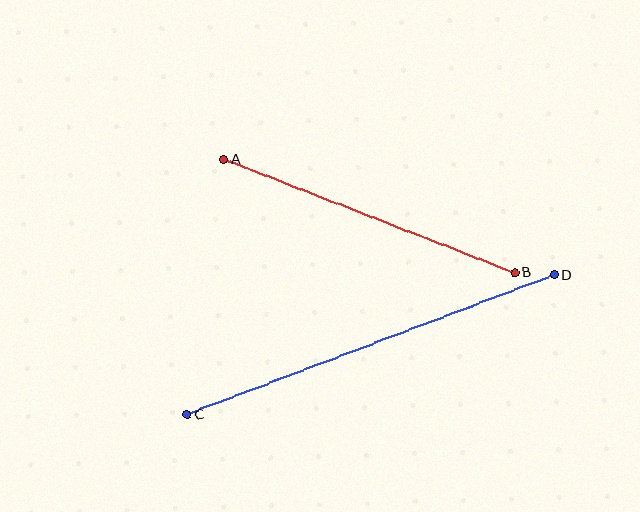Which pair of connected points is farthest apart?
Points C and D are farthest apart.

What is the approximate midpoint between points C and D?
The midpoint is at approximately (370, 345) pixels.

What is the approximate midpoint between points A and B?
The midpoint is at approximately (370, 216) pixels.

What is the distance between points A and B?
The distance is approximately 312 pixels.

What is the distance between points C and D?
The distance is approximately 392 pixels.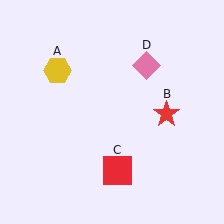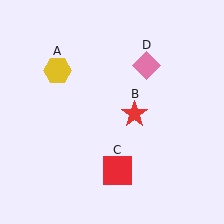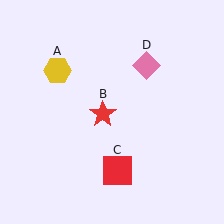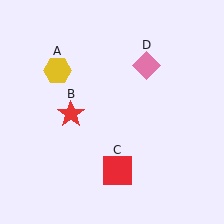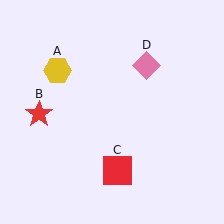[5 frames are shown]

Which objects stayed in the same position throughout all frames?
Yellow hexagon (object A) and red square (object C) and pink diamond (object D) remained stationary.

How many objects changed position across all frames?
1 object changed position: red star (object B).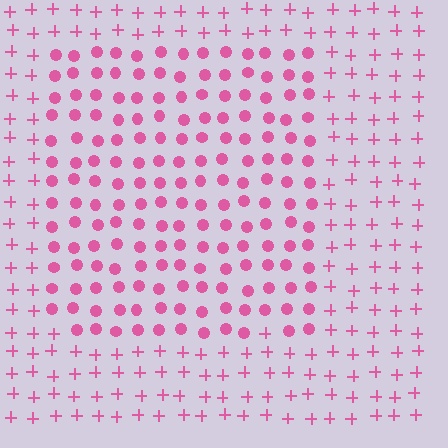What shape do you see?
I see a rectangle.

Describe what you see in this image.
The image is filled with small pink elements arranged in a uniform grid. A rectangle-shaped region contains circles, while the surrounding area contains plus signs. The boundary is defined purely by the change in element shape.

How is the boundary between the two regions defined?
The boundary is defined by a change in element shape: circles inside vs. plus signs outside. All elements share the same color and spacing.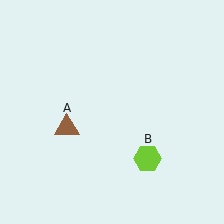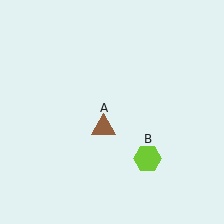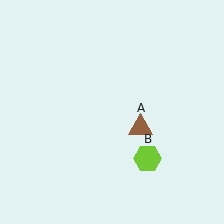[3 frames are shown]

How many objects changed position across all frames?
1 object changed position: brown triangle (object A).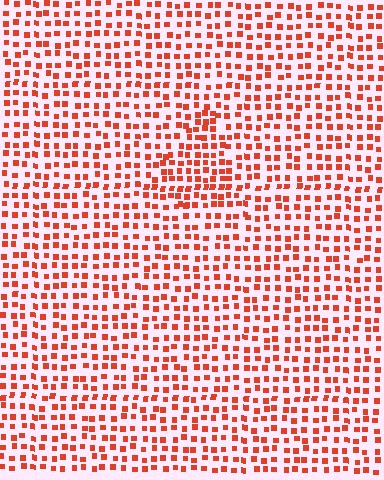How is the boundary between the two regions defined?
The boundary is defined by a change in element density (approximately 1.5x ratio). All elements are the same color, size, and shape.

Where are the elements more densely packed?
The elements are more densely packed inside the triangle boundary.